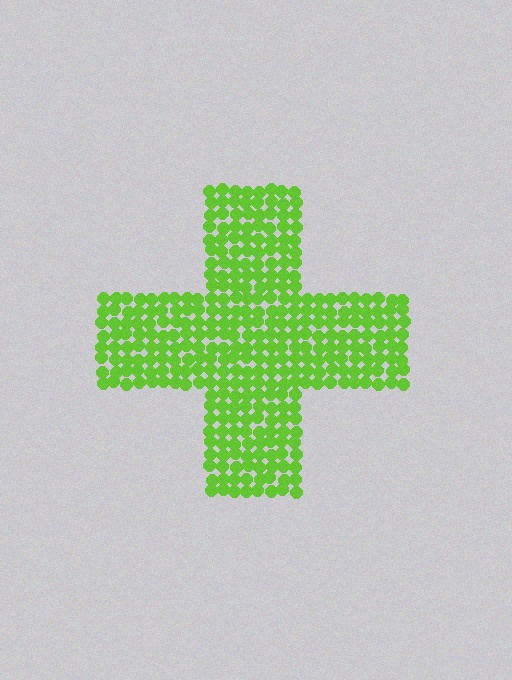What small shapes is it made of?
It is made of small circles.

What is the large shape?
The large shape is a cross.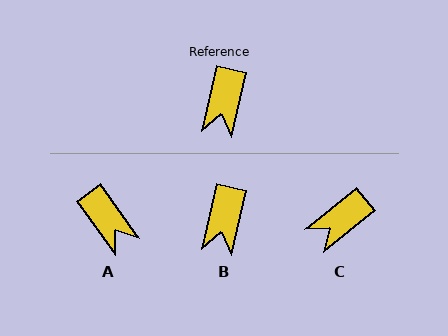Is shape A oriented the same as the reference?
No, it is off by about 49 degrees.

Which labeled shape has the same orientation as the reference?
B.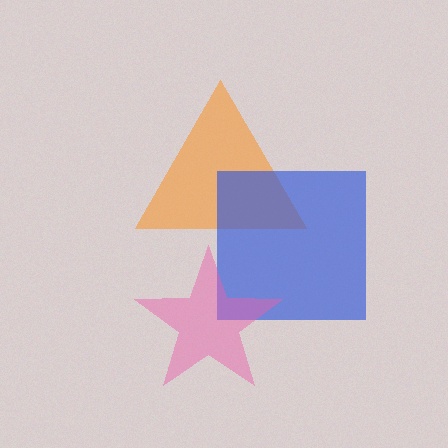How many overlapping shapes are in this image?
There are 3 overlapping shapes in the image.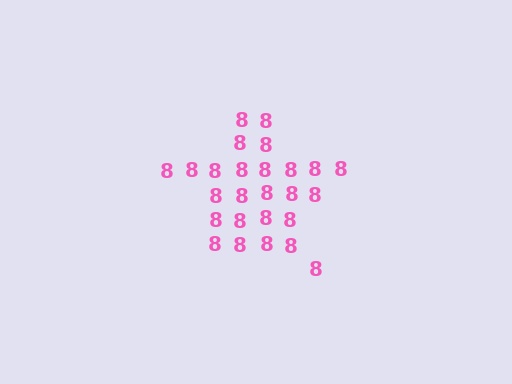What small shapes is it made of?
It is made of small digit 8's.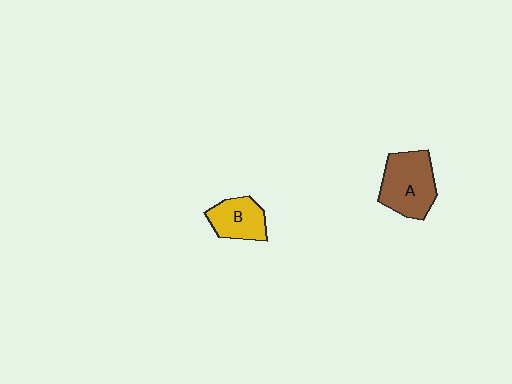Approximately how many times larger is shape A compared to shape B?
Approximately 1.5 times.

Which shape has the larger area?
Shape A (brown).